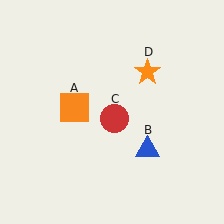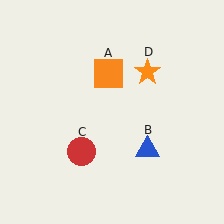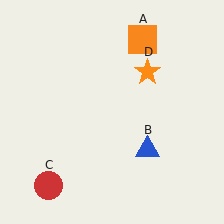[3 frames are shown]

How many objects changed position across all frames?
2 objects changed position: orange square (object A), red circle (object C).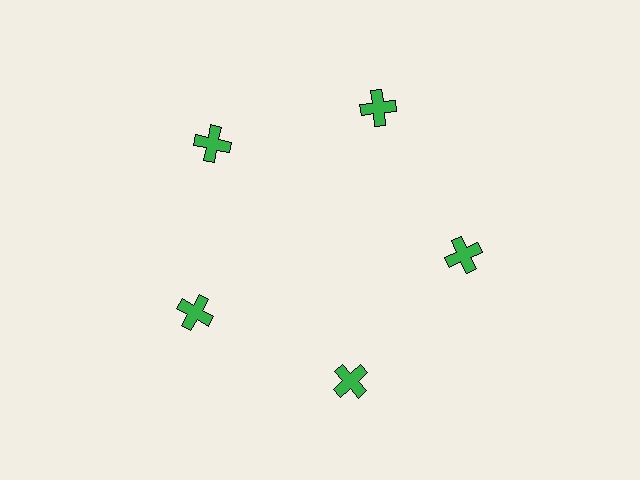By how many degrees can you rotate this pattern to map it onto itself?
The pattern maps onto itself every 72 degrees of rotation.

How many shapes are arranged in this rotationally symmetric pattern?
There are 5 shapes, arranged in 5 groups of 1.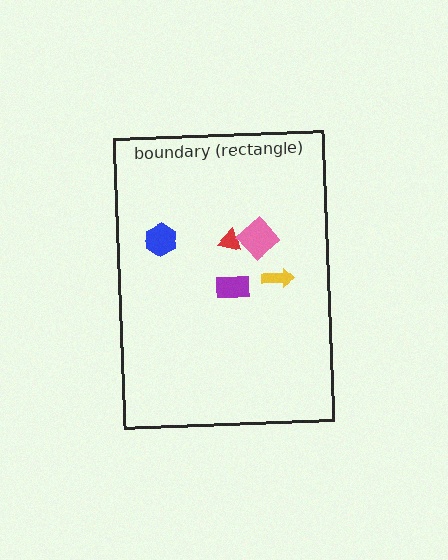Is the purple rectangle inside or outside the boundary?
Inside.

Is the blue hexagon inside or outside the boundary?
Inside.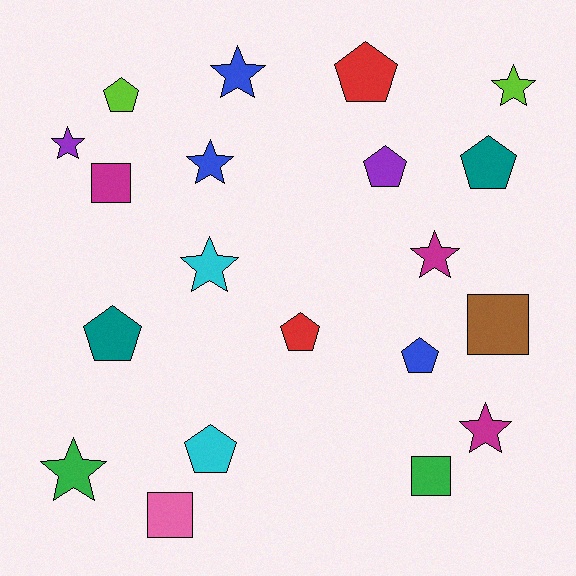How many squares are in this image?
There are 4 squares.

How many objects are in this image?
There are 20 objects.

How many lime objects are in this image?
There are 2 lime objects.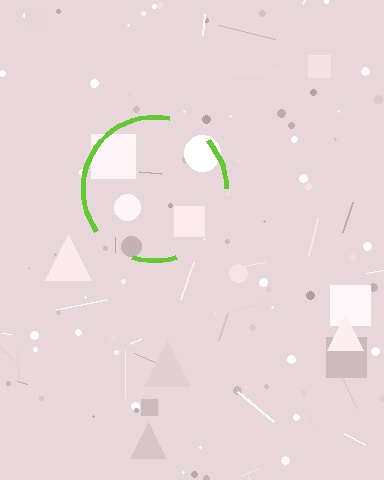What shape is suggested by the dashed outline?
The dashed outline suggests a circle.